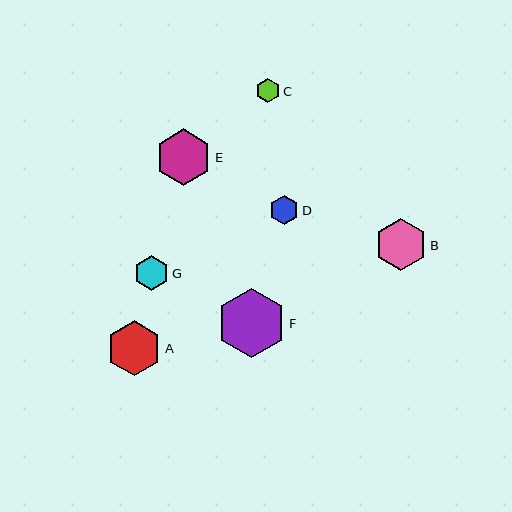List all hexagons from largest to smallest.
From largest to smallest: F, E, A, B, G, D, C.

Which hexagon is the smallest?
Hexagon C is the smallest with a size of approximately 25 pixels.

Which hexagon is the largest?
Hexagon F is the largest with a size of approximately 69 pixels.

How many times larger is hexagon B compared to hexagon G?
Hexagon B is approximately 1.5 times the size of hexagon G.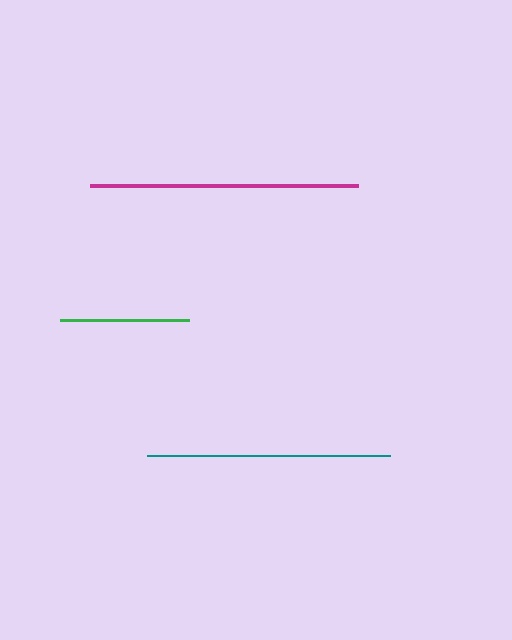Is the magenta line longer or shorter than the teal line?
The magenta line is longer than the teal line.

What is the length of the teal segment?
The teal segment is approximately 243 pixels long.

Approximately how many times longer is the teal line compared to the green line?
The teal line is approximately 1.9 times the length of the green line.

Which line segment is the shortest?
The green line is the shortest at approximately 129 pixels.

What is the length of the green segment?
The green segment is approximately 129 pixels long.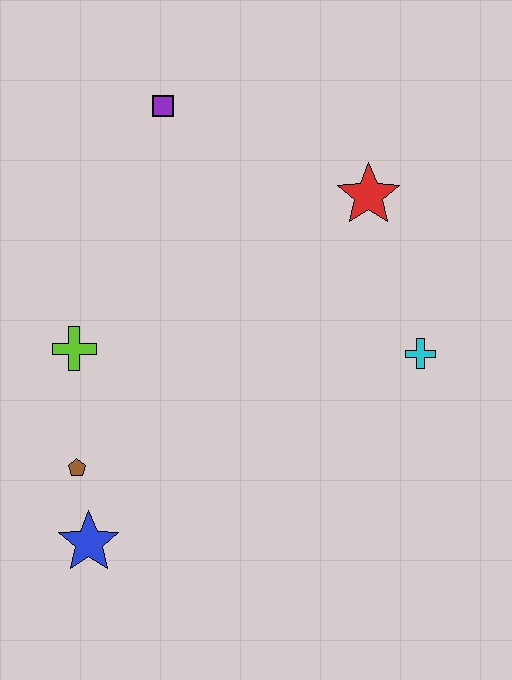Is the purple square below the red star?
No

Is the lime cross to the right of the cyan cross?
No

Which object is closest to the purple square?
The red star is closest to the purple square.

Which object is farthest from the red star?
The blue star is farthest from the red star.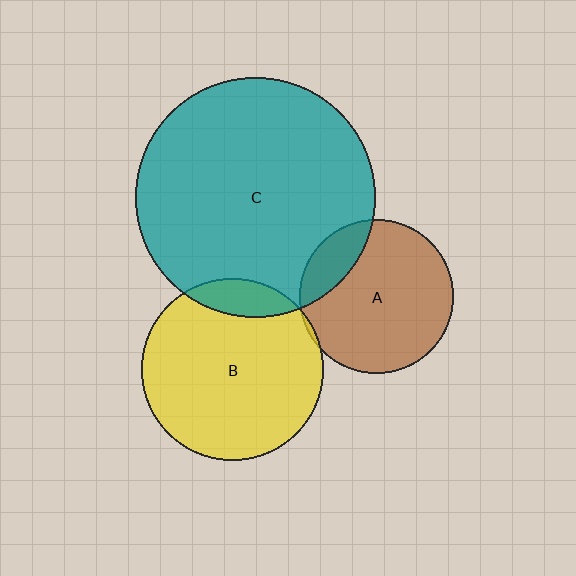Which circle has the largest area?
Circle C (teal).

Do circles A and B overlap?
Yes.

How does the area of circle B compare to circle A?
Approximately 1.4 times.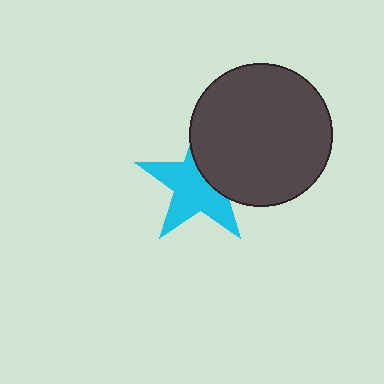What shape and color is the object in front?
The object in front is a dark gray circle.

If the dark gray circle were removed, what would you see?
You would see the complete cyan star.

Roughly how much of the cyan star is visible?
About half of it is visible (roughly 63%).